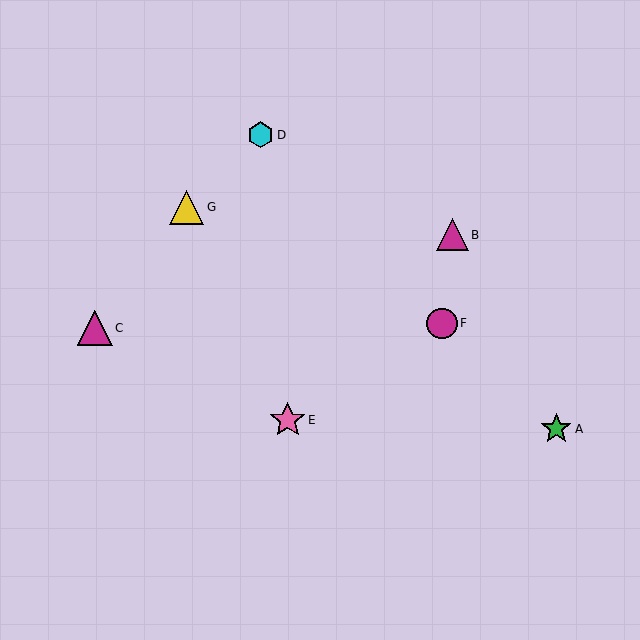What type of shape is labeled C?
Shape C is a magenta triangle.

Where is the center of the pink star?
The center of the pink star is at (288, 420).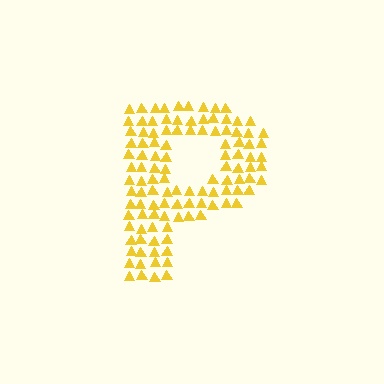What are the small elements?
The small elements are triangles.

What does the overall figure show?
The overall figure shows the letter P.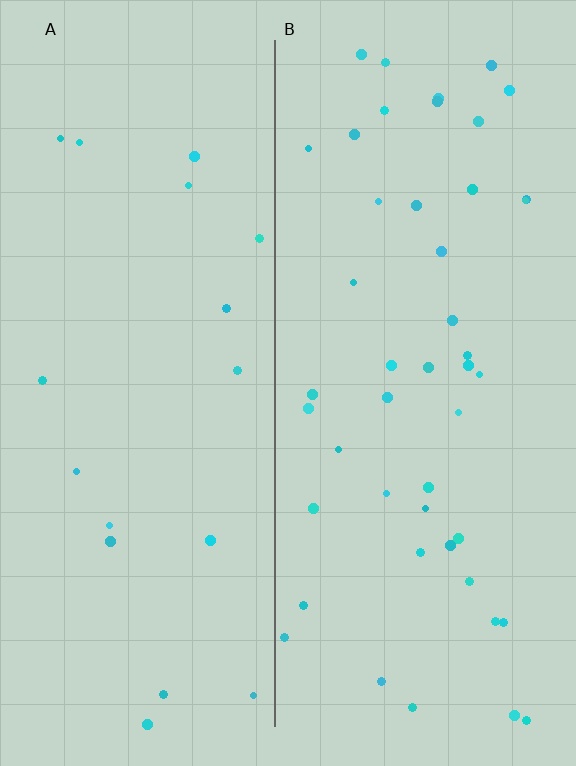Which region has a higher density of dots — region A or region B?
B (the right).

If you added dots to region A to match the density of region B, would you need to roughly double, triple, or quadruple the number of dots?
Approximately triple.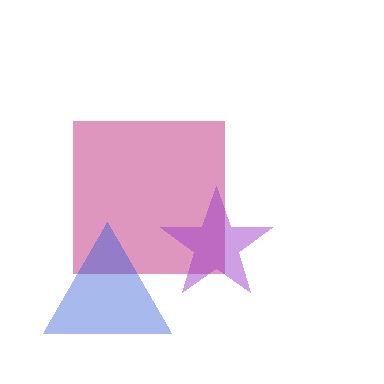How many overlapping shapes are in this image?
There are 3 overlapping shapes in the image.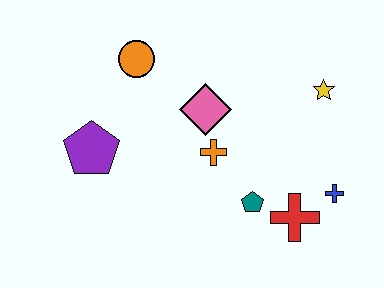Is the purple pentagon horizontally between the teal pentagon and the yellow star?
No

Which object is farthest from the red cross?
The orange circle is farthest from the red cross.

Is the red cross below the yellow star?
Yes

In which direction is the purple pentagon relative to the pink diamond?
The purple pentagon is to the left of the pink diamond.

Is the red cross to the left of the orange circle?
No